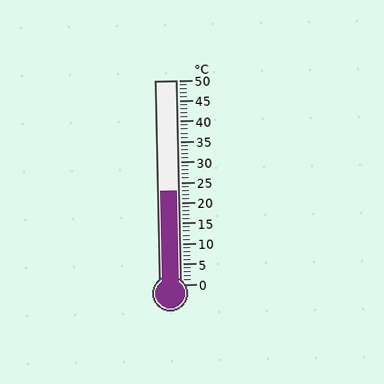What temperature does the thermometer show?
The thermometer shows approximately 23°C.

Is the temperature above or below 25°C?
The temperature is below 25°C.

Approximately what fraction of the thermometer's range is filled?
The thermometer is filled to approximately 45% of its range.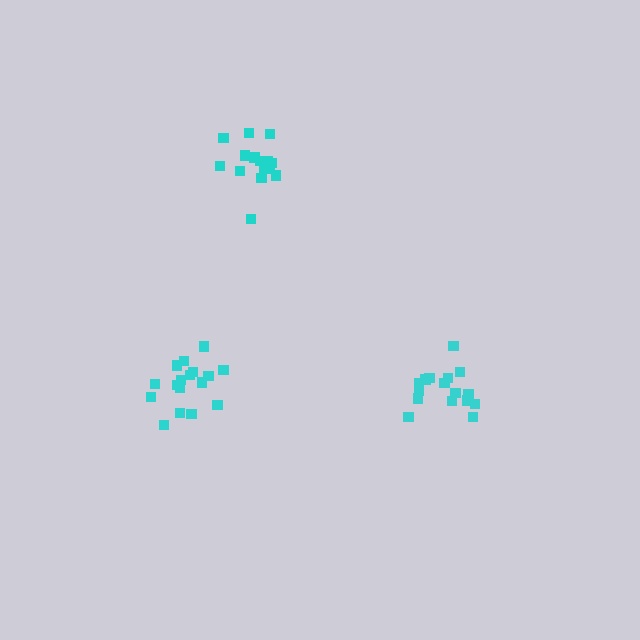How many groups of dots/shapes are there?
There are 3 groups.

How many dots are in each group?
Group 1: 16 dots, Group 2: 17 dots, Group 3: 16 dots (49 total).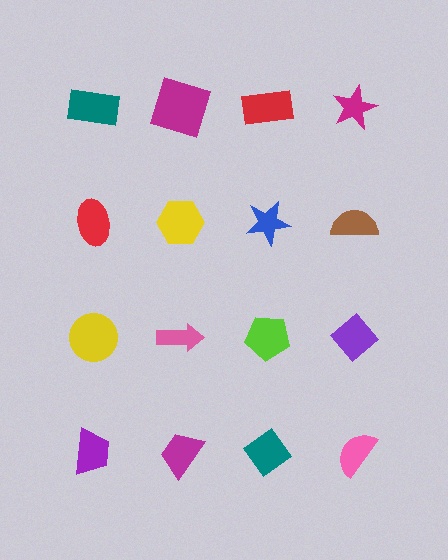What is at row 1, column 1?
A teal rectangle.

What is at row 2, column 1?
A red ellipse.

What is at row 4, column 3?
A teal diamond.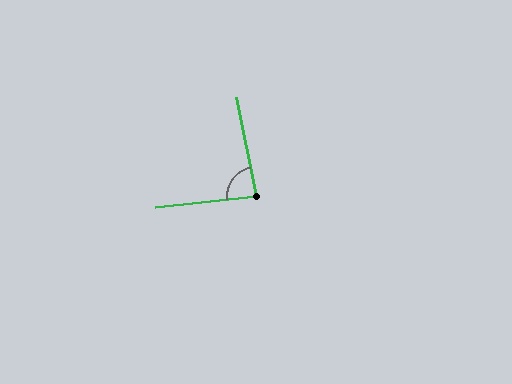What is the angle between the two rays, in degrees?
Approximately 85 degrees.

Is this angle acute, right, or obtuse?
It is acute.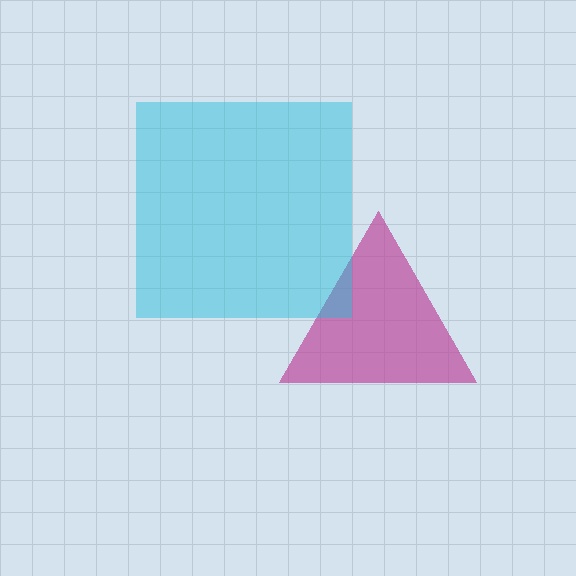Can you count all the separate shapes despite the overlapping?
Yes, there are 2 separate shapes.